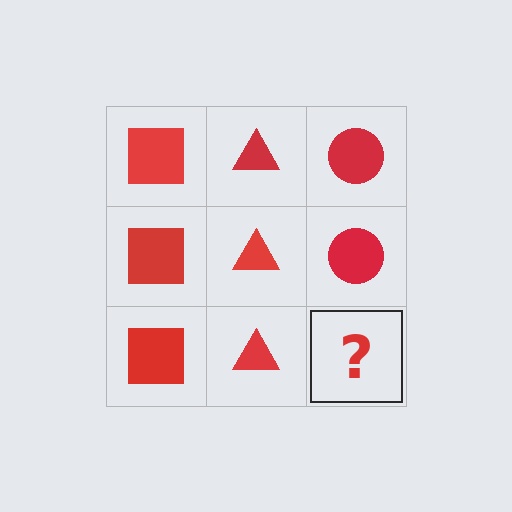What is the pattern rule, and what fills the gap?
The rule is that each column has a consistent shape. The gap should be filled with a red circle.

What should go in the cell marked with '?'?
The missing cell should contain a red circle.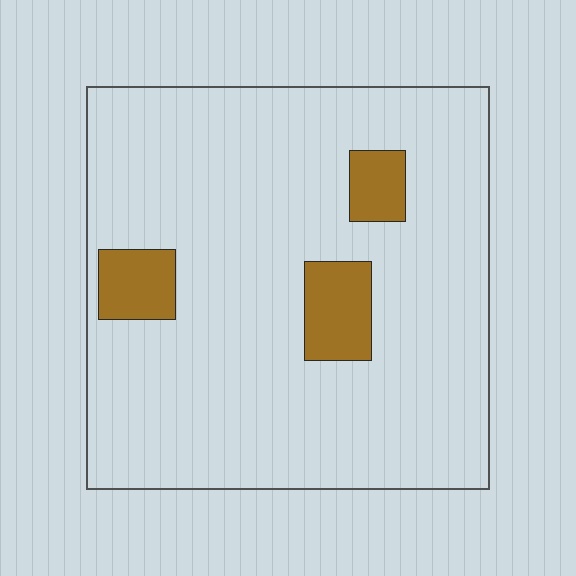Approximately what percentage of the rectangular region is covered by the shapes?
Approximately 10%.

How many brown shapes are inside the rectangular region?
3.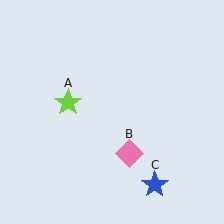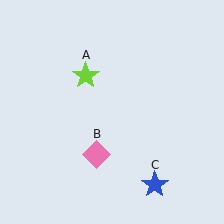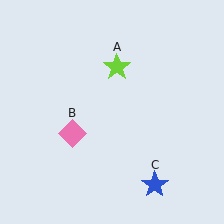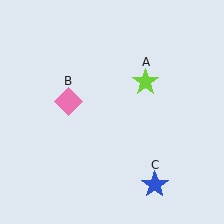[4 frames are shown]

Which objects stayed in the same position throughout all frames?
Blue star (object C) remained stationary.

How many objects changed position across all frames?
2 objects changed position: lime star (object A), pink diamond (object B).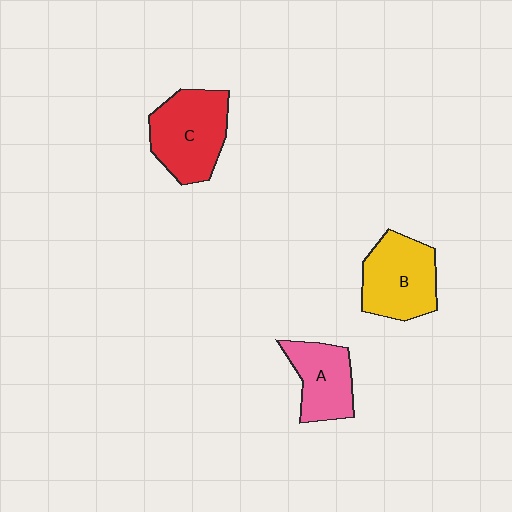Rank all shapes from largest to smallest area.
From largest to smallest: C (red), B (yellow), A (pink).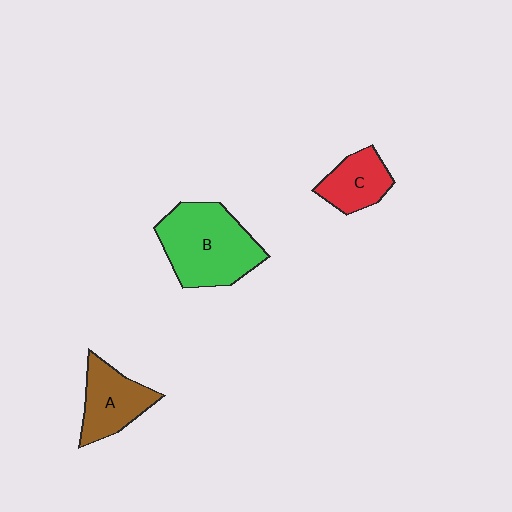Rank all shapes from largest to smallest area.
From largest to smallest: B (green), A (brown), C (red).